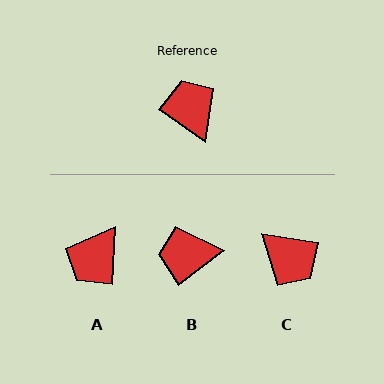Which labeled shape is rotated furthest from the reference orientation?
C, about 154 degrees away.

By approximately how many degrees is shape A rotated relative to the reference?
Approximately 122 degrees counter-clockwise.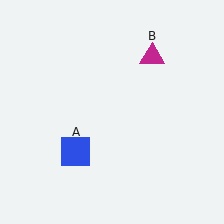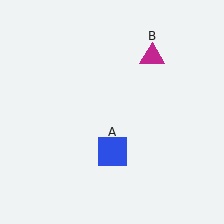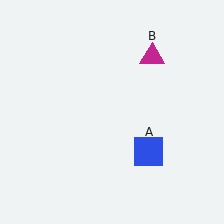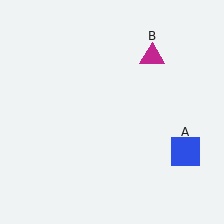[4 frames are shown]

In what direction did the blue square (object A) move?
The blue square (object A) moved right.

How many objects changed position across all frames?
1 object changed position: blue square (object A).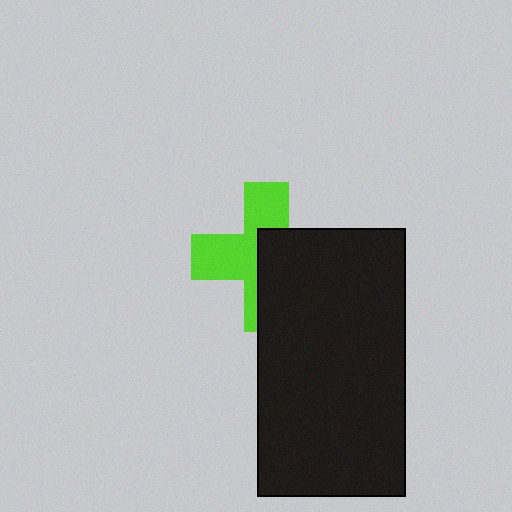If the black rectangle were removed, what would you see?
You would see the complete lime cross.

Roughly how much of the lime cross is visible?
About half of it is visible (roughly 51%).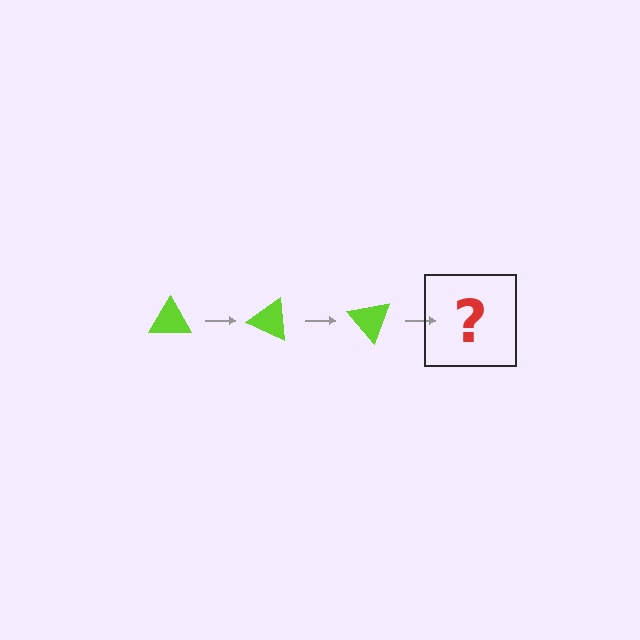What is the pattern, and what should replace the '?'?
The pattern is that the triangle rotates 25 degrees each step. The '?' should be a lime triangle rotated 75 degrees.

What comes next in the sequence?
The next element should be a lime triangle rotated 75 degrees.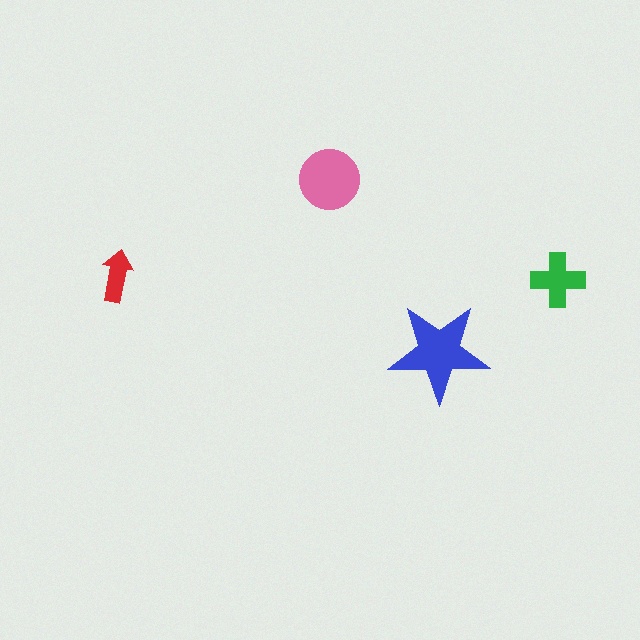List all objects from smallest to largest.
The red arrow, the green cross, the pink circle, the blue star.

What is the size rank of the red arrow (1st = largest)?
4th.